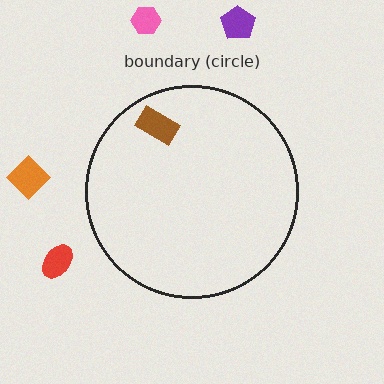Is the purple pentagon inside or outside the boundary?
Outside.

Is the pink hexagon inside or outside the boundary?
Outside.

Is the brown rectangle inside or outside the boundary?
Inside.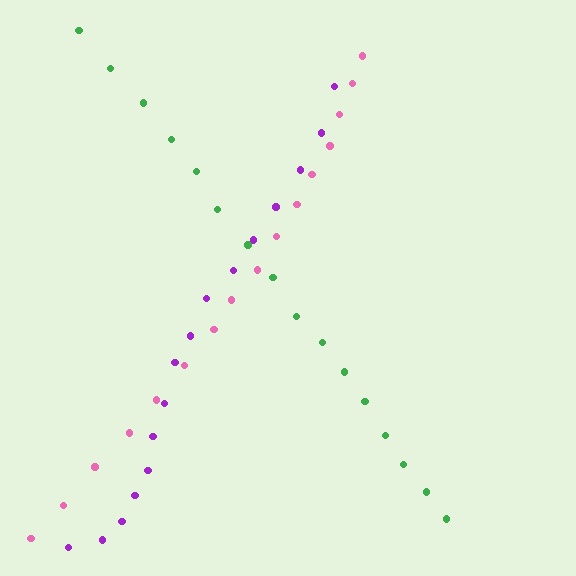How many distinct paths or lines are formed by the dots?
There are 3 distinct paths.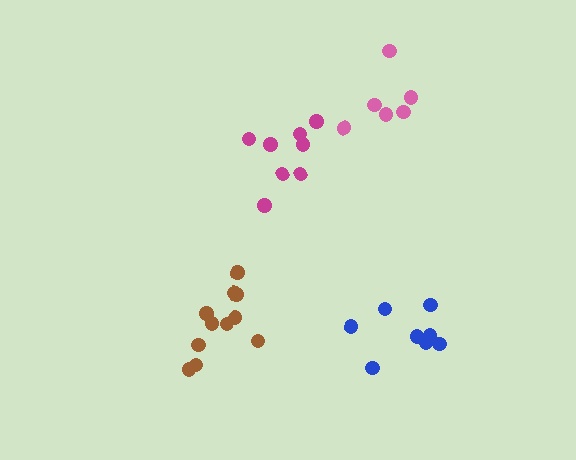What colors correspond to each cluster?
The clusters are colored: magenta, pink, brown, blue.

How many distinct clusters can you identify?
There are 4 distinct clusters.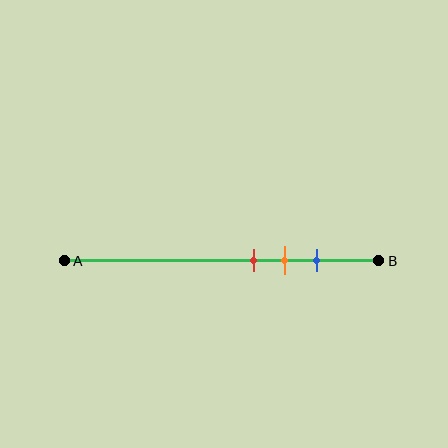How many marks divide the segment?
There are 3 marks dividing the segment.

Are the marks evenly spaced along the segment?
Yes, the marks are approximately evenly spaced.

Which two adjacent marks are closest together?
The red and orange marks are the closest adjacent pair.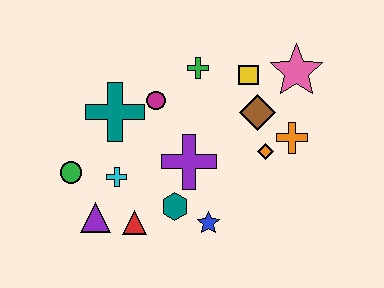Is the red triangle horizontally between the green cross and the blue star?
No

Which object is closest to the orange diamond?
The orange cross is closest to the orange diamond.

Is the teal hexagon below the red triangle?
No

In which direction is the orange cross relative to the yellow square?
The orange cross is below the yellow square.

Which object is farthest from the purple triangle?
The pink star is farthest from the purple triangle.